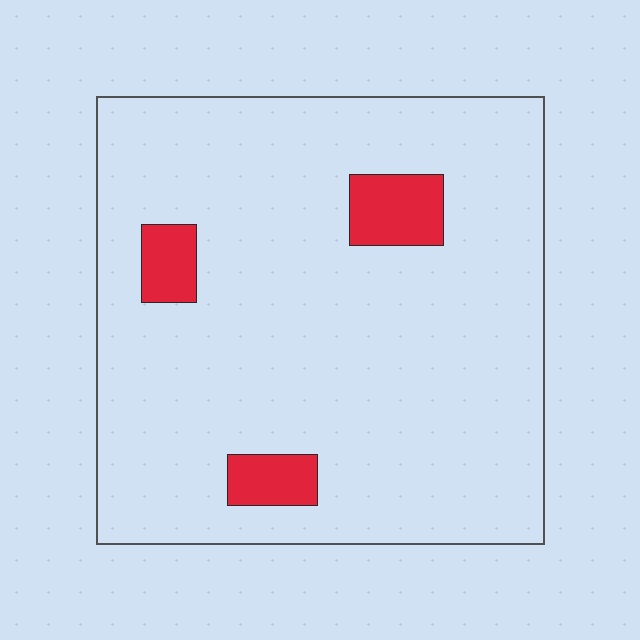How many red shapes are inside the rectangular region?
3.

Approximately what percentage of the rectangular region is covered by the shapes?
Approximately 10%.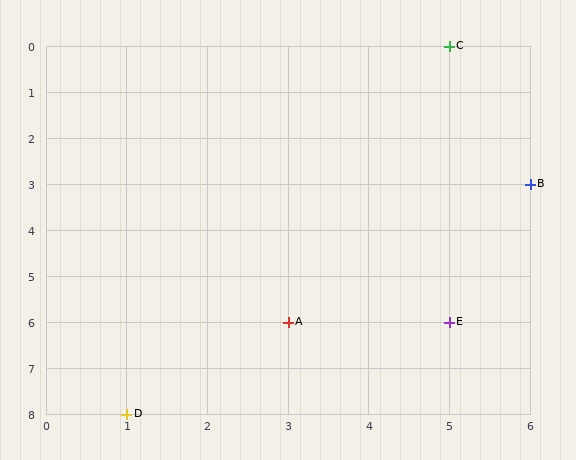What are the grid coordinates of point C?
Point C is at grid coordinates (5, 0).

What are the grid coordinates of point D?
Point D is at grid coordinates (1, 8).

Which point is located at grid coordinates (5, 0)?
Point C is at (5, 0).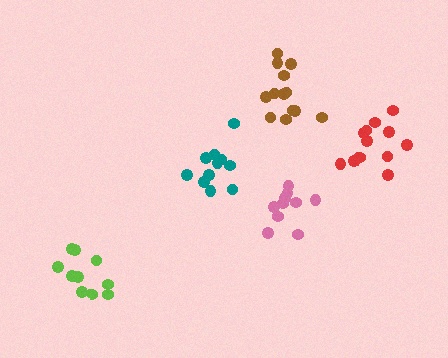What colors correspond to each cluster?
The clusters are colored: lime, pink, red, teal, brown.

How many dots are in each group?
Group 1: 10 dots, Group 2: 10 dots, Group 3: 12 dots, Group 4: 11 dots, Group 5: 13 dots (56 total).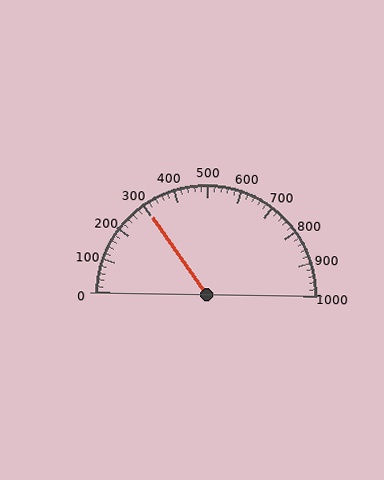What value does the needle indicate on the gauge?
The needle indicates approximately 300.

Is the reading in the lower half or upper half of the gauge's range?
The reading is in the lower half of the range (0 to 1000).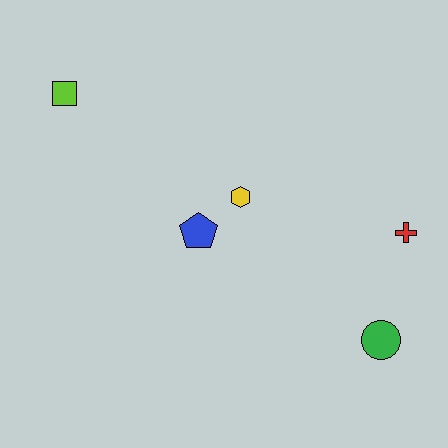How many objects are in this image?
There are 5 objects.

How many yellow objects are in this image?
There is 1 yellow object.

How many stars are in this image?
There are no stars.